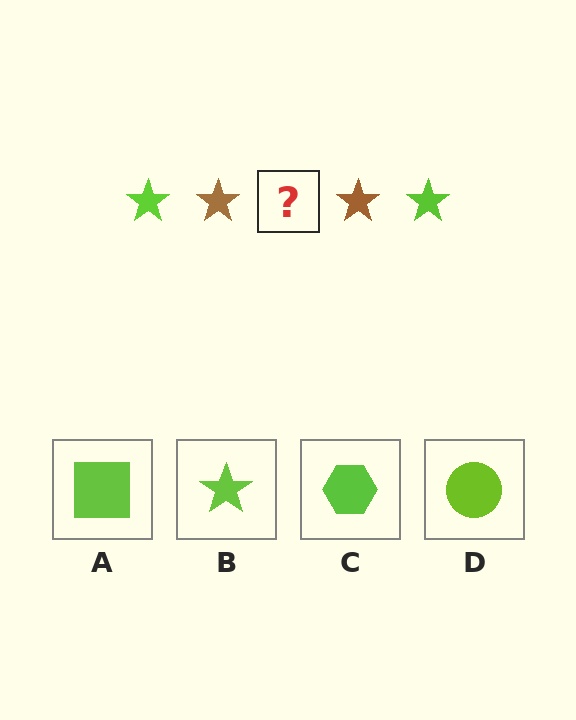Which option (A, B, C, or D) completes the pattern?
B.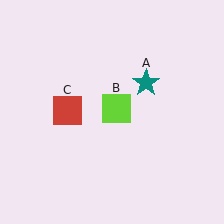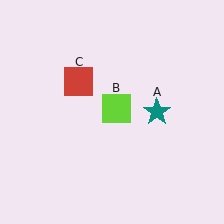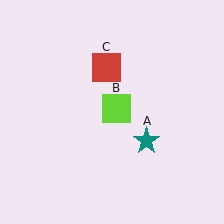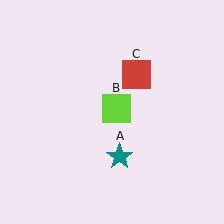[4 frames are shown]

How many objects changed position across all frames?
2 objects changed position: teal star (object A), red square (object C).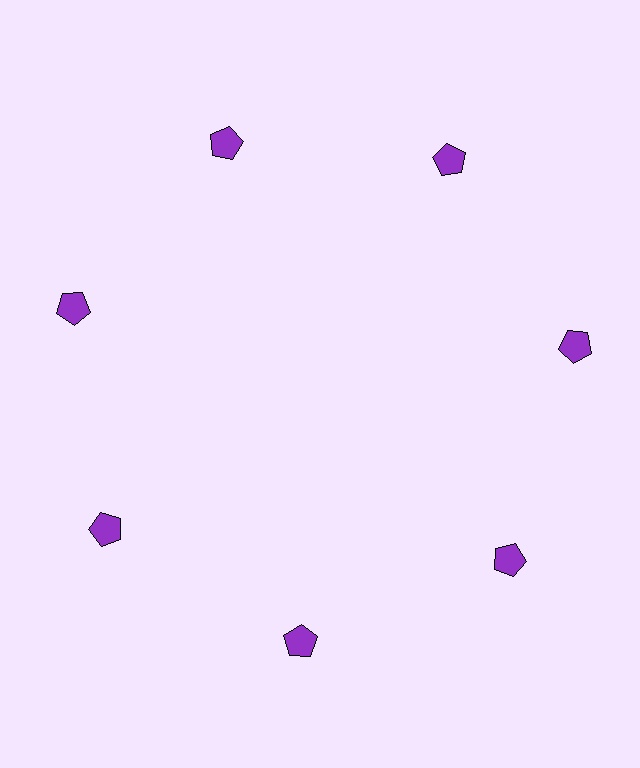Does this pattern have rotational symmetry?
Yes, this pattern has 7-fold rotational symmetry. It looks the same after rotating 51 degrees around the center.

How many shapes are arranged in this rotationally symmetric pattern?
There are 7 shapes, arranged in 7 groups of 1.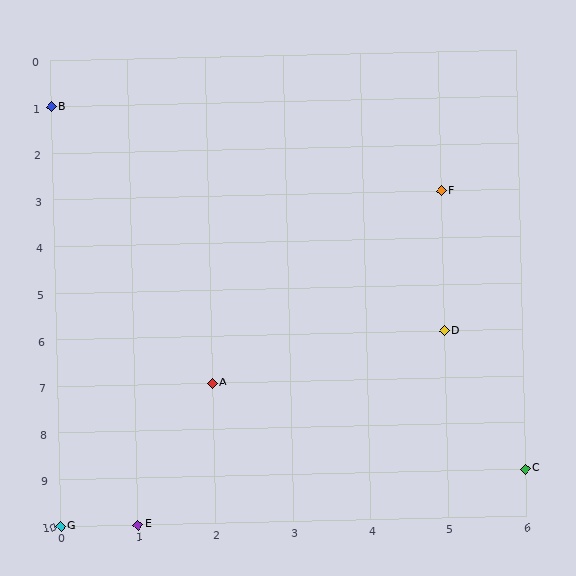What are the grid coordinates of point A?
Point A is at grid coordinates (2, 7).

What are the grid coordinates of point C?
Point C is at grid coordinates (6, 9).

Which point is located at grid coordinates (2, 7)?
Point A is at (2, 7).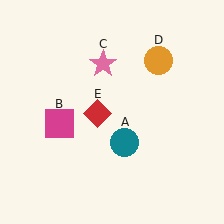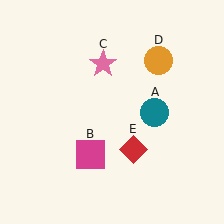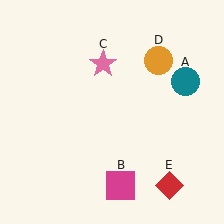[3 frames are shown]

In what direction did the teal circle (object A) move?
The teal circle (object A) moved up and to the right.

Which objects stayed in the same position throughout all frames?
Pink star (object C) and orange circle (object D) remained stationary.